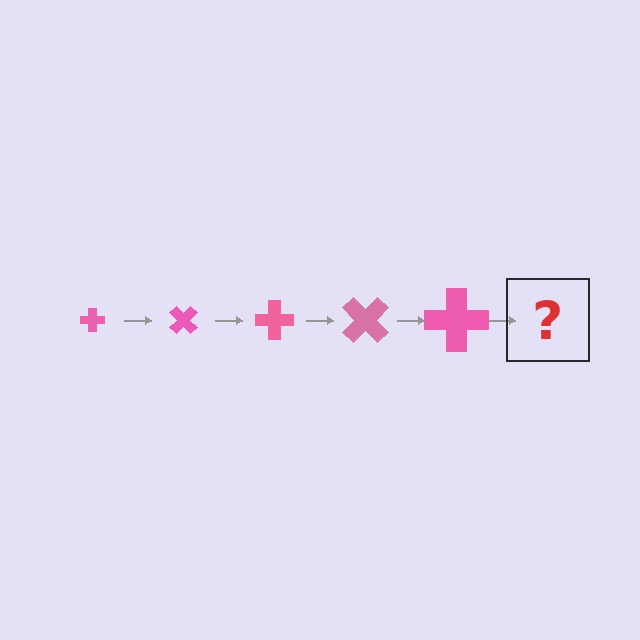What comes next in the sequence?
The next element should be a cross, larger than the previous one and rotated 225 degrees from the start.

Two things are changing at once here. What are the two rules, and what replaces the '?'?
The two rules are that the cross grows larger each step and it rotates 45 degrees each step. The '?' should be a cross, larger than the previous one and rotated 225 degrees from the start.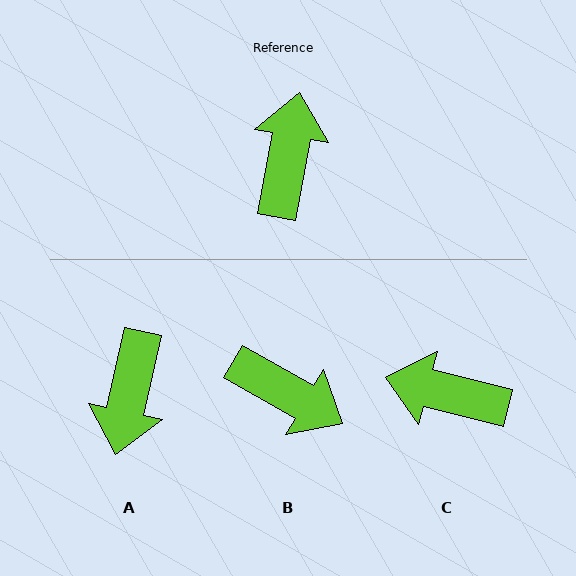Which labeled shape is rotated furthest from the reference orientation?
A, about 178 degrees away.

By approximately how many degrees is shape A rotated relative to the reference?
Approximately 178 degrees counter-clockwise.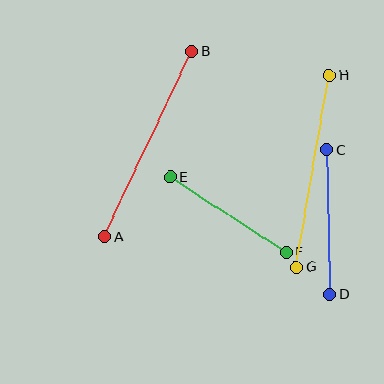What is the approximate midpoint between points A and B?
The midpoint is at approximately (148, 144) pixels.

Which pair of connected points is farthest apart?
Points A and B are farthest apart.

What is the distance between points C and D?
The distance is approximately 144 pixels.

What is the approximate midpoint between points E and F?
The midpoint is at approximately (228, 215) pixels.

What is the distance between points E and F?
The distance is approximately 139 pixels.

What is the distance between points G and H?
The distance is approximately 195 pixels.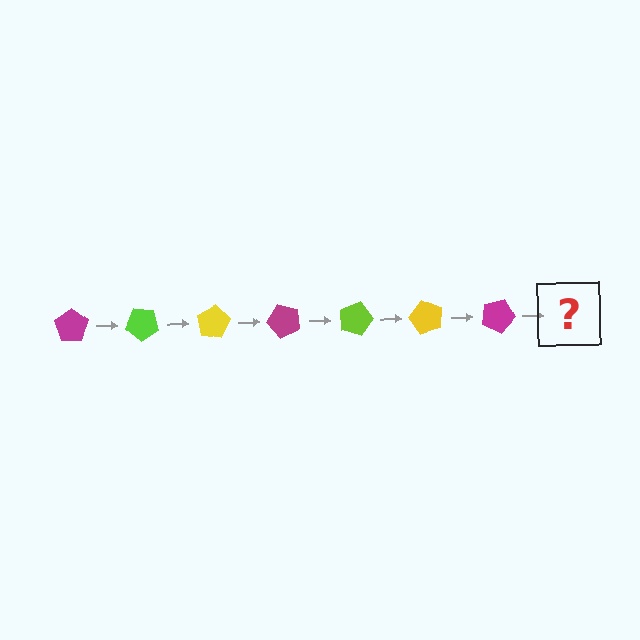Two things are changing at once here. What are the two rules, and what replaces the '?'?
The two rules are that it rotates 40 degrees each step and the color cycles through magenta, lime, and yellow. The '?' should be a lime pentagon, rotated 280 degrees from the start.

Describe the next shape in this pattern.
It should be a lime pentagon, rotated 280 degrees from the start.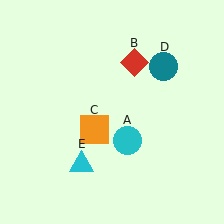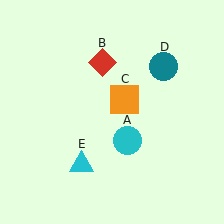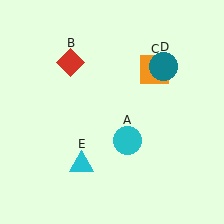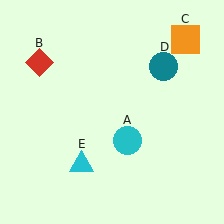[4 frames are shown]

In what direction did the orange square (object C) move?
The orange square (object C) moved up and to the right.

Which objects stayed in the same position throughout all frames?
Cyan circle (object A) and teal circle (object D) and cyan triangle (object E) remained stationary.